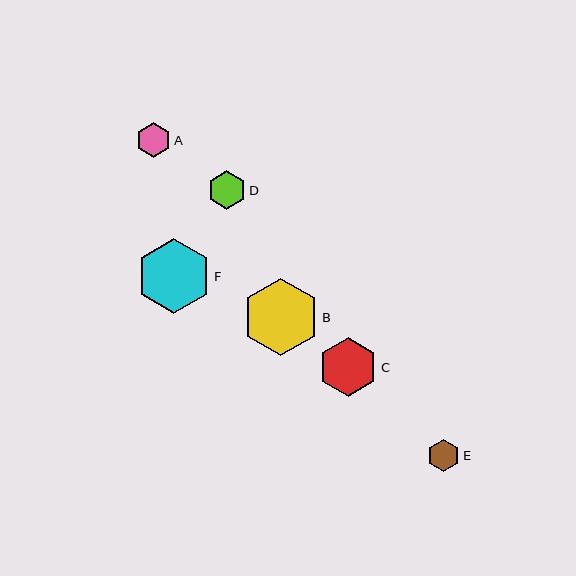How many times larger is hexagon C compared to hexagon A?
Hexagon C is approximately 1.7 times the size of hexagon A.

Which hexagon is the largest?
Hexagon B is the largest with a size of approximately 77 pixels.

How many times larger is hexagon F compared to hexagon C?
Hexagon F is approximately 1.3 times the size of hexagon C.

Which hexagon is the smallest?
Hexagon E is the smallest with a size of approximately 33 pixels.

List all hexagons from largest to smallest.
From largest to smallest: B, F, C, D, A, E.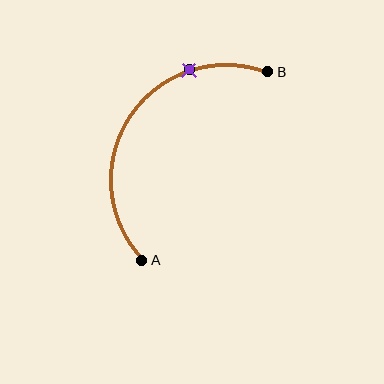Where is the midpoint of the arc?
The arc midpoint is the point on the curve farthest from the straight line joining A and B. It sits above and to the left of that line.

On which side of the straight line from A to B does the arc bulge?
The arc bulges above and to the left of the straight line connecting A and B.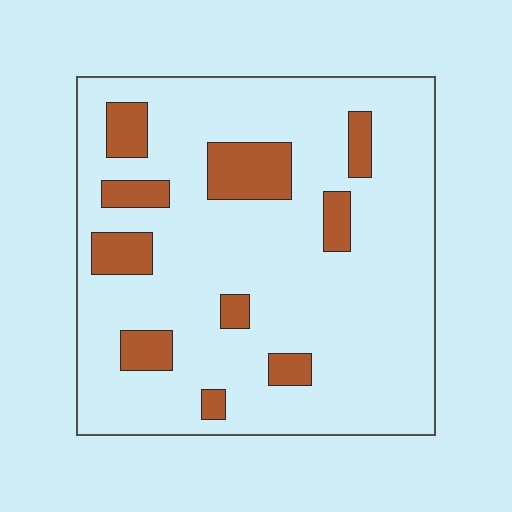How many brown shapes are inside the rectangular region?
10.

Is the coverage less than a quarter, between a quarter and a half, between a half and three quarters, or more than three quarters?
Less than a quarter.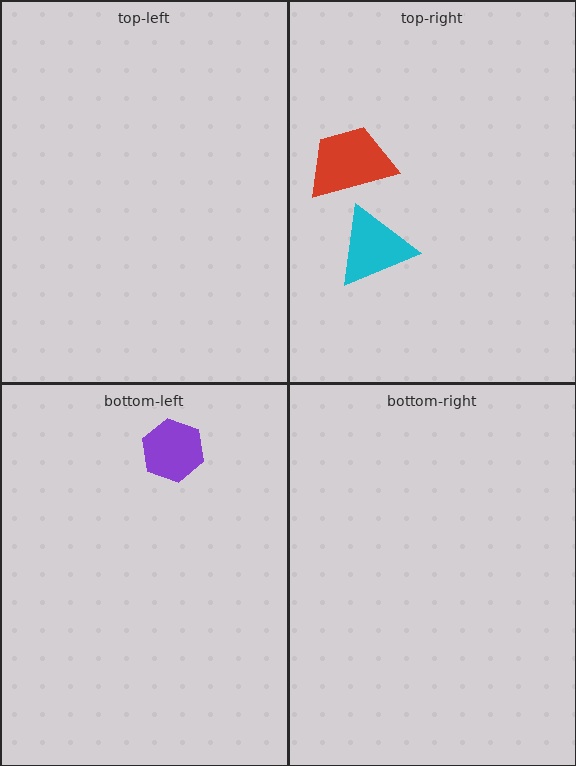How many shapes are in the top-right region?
2.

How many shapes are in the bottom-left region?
1.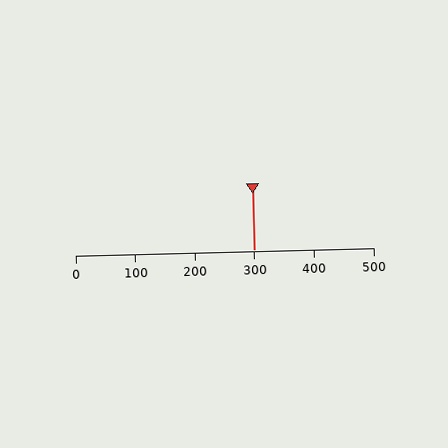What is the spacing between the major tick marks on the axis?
The major ticks are spaced 100 apart.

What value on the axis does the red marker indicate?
The marker indicates approximately 300.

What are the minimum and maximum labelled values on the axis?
The axis runs from 0 to 500.